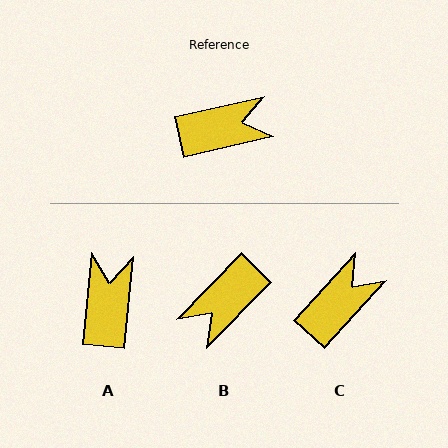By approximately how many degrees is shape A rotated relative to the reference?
Approximately 72 degrees counter-clockwise.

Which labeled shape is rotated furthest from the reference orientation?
B, about 147 degrees away.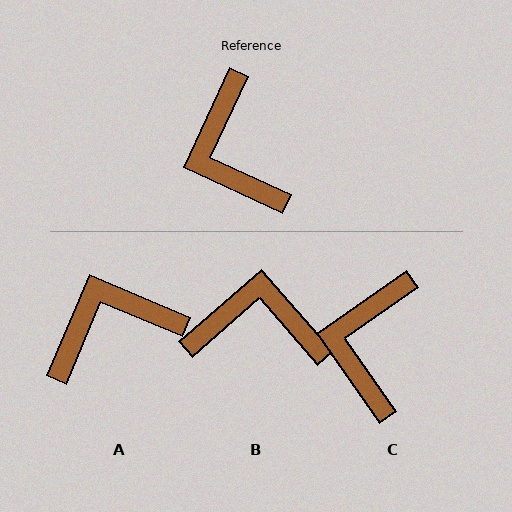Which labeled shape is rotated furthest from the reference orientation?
B, about 114 degrees away.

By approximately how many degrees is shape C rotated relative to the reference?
Approximately 30 degrees clockwise.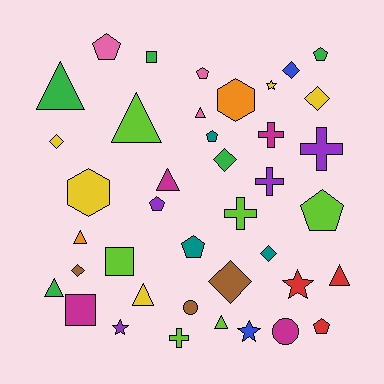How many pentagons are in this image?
There are 8 pentagons.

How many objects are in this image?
There are 40 objects.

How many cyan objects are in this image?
There are no cyan objects.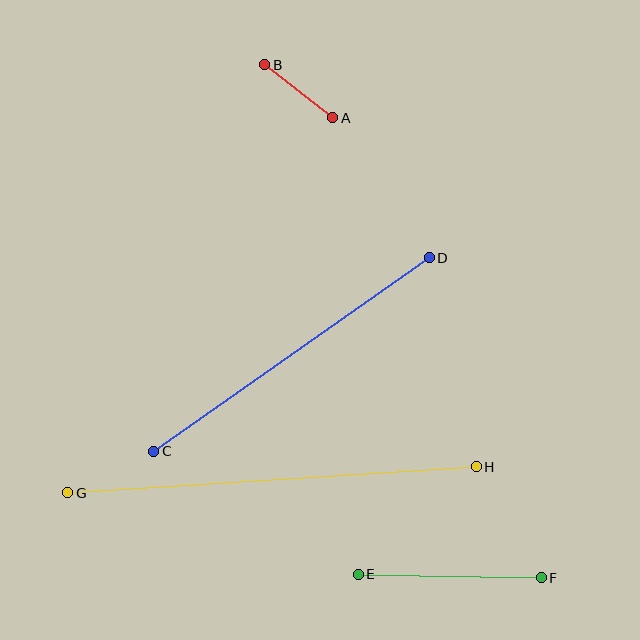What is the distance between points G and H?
The distance is approximately 409 pixels.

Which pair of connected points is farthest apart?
Points G and H are farthest apart.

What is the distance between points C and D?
The distance is approximately 337 pixels.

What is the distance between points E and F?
The distance is approximately 183 pixels.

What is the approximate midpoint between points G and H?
The midpoint is at approximately (272, 480) pixels.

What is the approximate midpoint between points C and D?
The midpoint is at approximately (292, 354) pixels.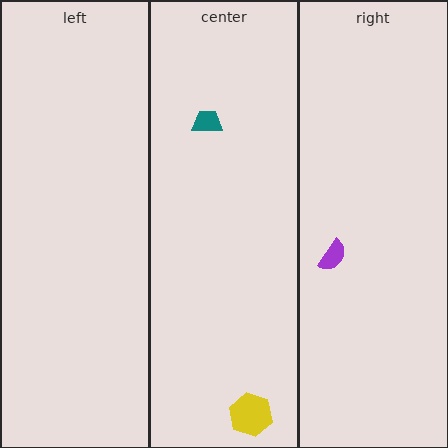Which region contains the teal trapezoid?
The center region.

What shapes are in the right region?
The purple semicircle.